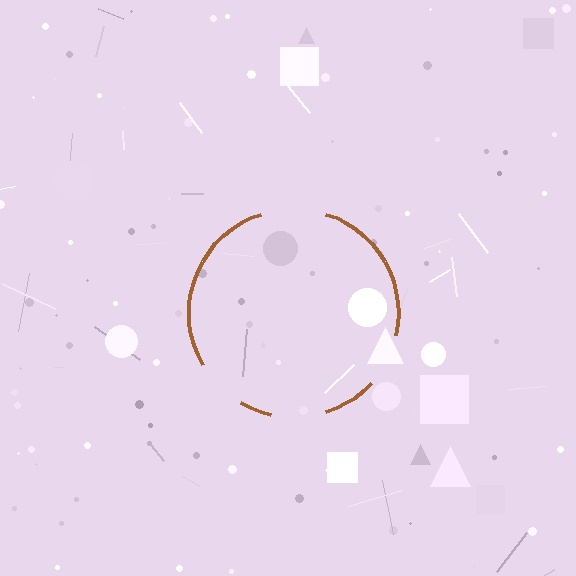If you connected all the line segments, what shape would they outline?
They would outline a circle.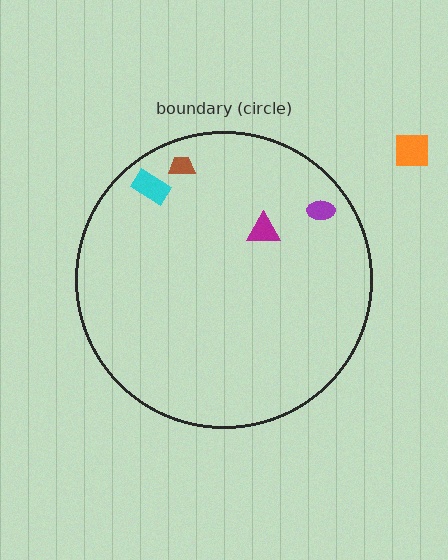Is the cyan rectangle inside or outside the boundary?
Inside.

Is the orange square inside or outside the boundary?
Outside.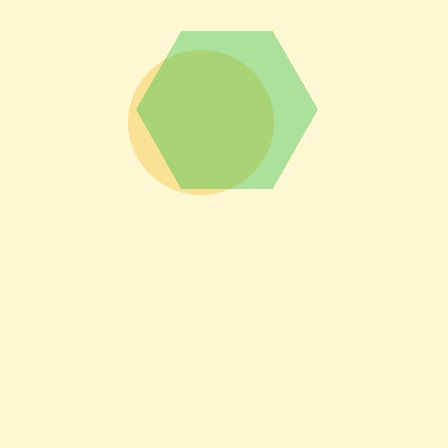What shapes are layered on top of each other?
The layered shapes are: a yellow circle, a green hexagon.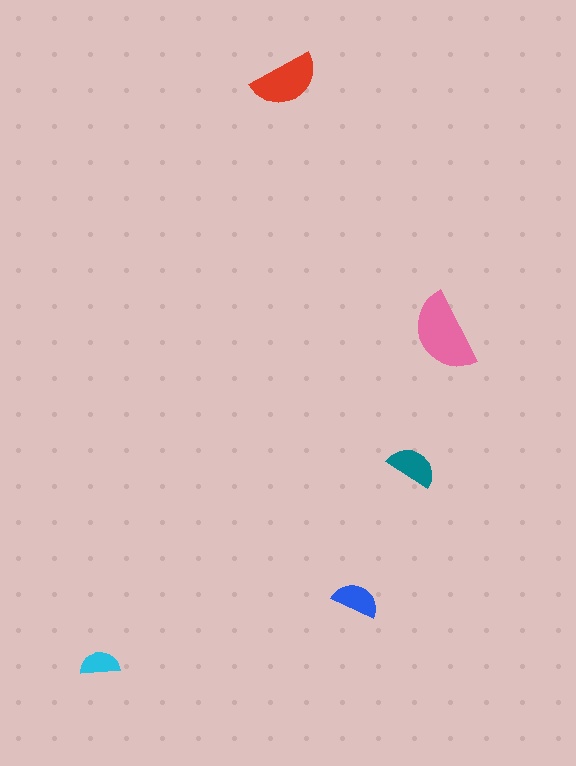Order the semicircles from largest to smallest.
the pink one, the red one, the teal one, the blue one, the cyan one.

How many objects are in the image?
There are 5 objects in the image.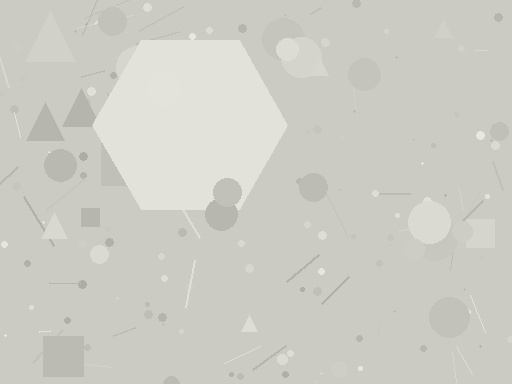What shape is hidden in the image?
A hexagon is hidden in the image.